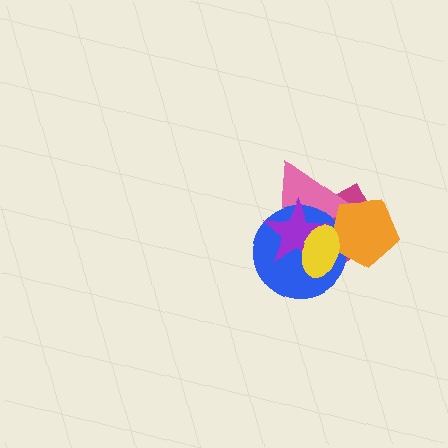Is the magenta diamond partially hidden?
Yes, it is partially covered by another shape.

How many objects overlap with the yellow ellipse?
5 objects overlap with the yellow ellipse.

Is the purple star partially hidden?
Yes, it is partially covered by another shape.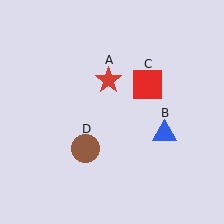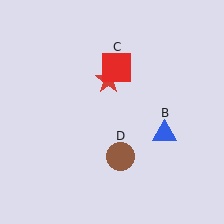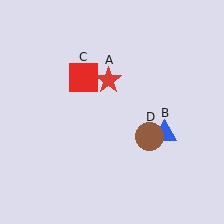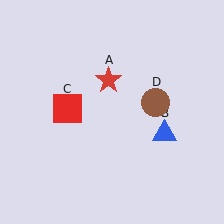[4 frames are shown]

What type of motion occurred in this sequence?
The red square (object C), brown circle (object D) rotated counterclockwise around the center of the scene.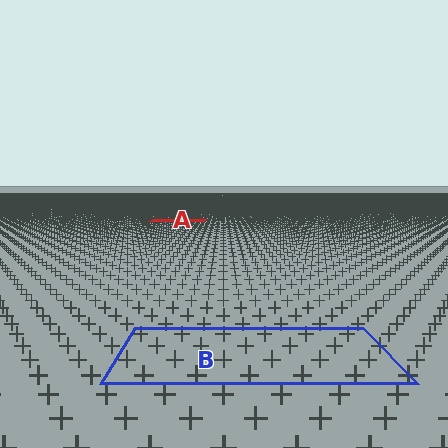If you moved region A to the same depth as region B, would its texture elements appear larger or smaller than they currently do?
They would appear larger. At a closer depth, the same texture elements are projected at a bigger on-screen size.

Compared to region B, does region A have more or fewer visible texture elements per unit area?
Region A has more texture elements per unit area — they are packed more densely because it is farther away.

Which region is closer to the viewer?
Region B is closer. The texture elements there are larger and more spread out.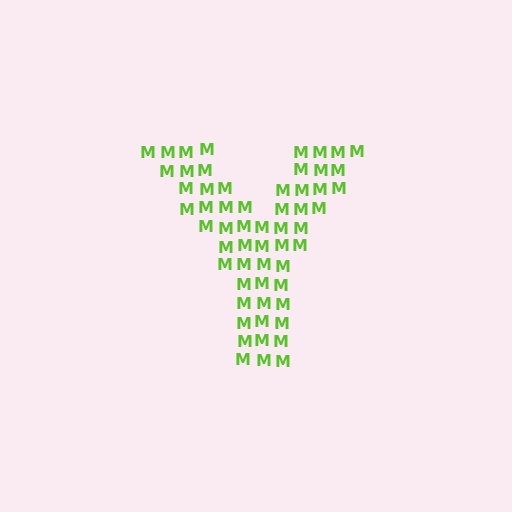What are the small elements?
The small elements are letter M's.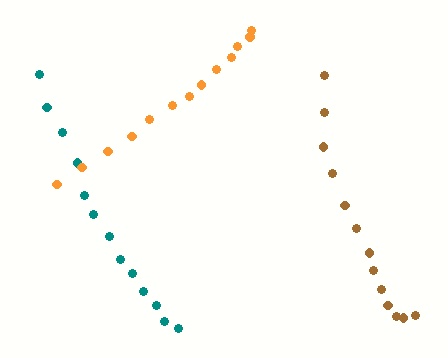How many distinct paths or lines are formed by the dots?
There are 3 distinct paths.